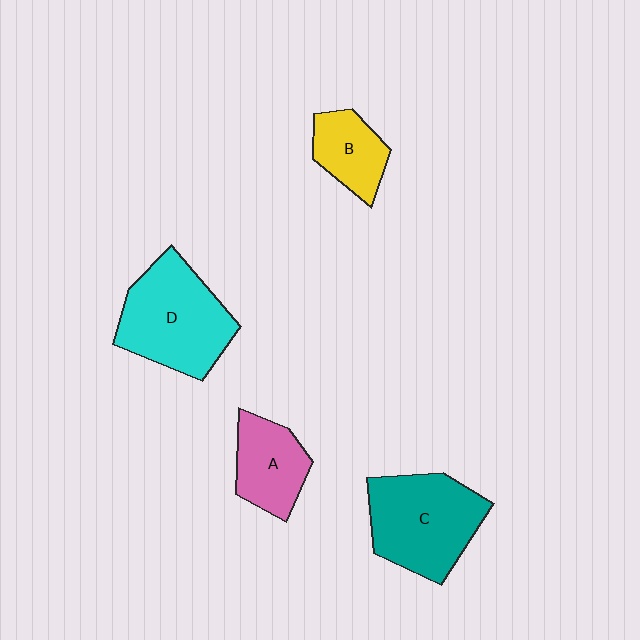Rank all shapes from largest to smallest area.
From largest to smallest: D (cyan), C (teal), A (pink), B (yellow).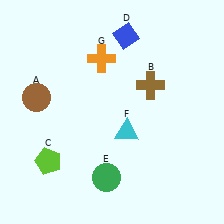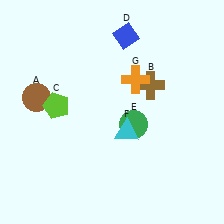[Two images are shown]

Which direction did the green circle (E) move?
The green circle (E) moved up.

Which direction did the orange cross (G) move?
The orange cross (G) moved right.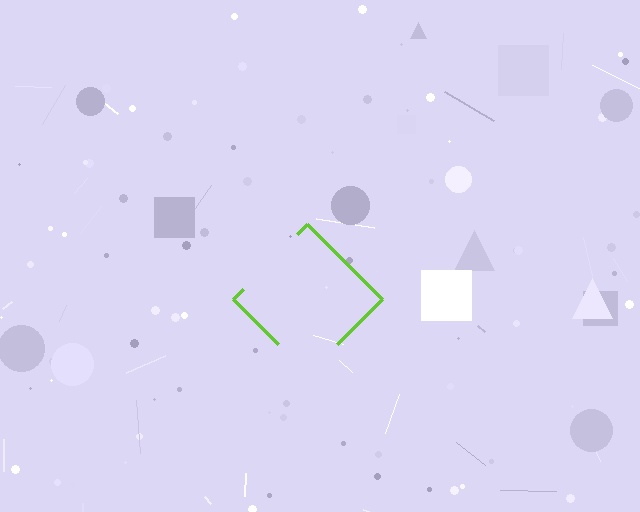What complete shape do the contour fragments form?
The contour fragments form a diamond.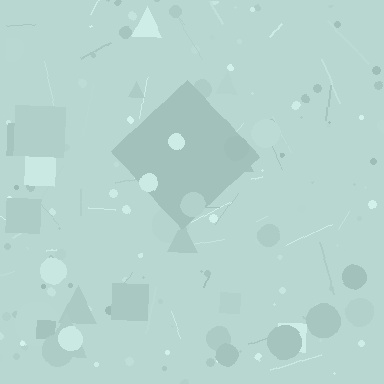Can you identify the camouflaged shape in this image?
The camouflaged shape is a diamond.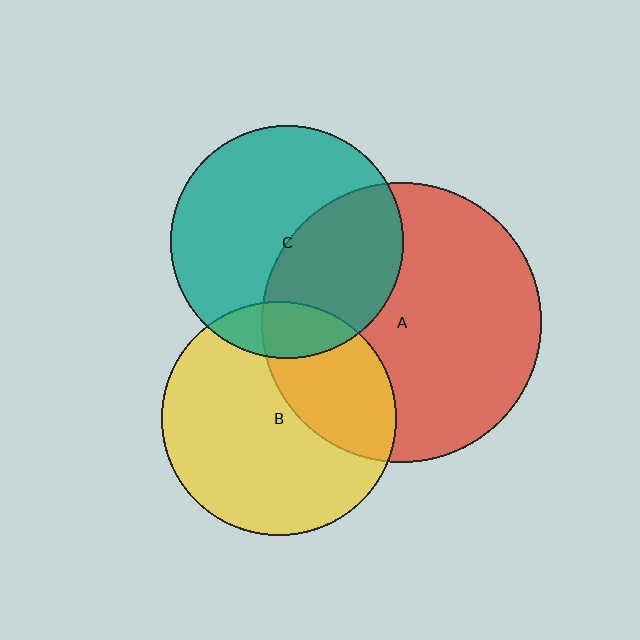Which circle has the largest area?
Circle A (red).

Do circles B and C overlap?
Yes.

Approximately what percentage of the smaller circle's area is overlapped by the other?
Approximately 15%.